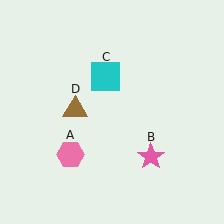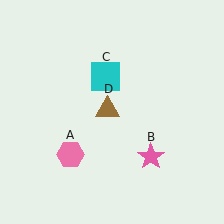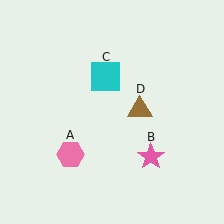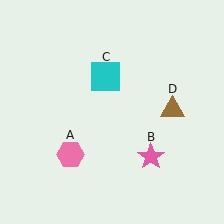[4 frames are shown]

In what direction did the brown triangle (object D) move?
The brown triangle (object D) moved right.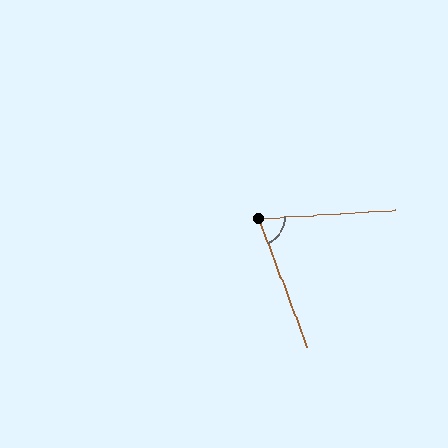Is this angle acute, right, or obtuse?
It is acute.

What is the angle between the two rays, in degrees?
Approximately 73 degrees.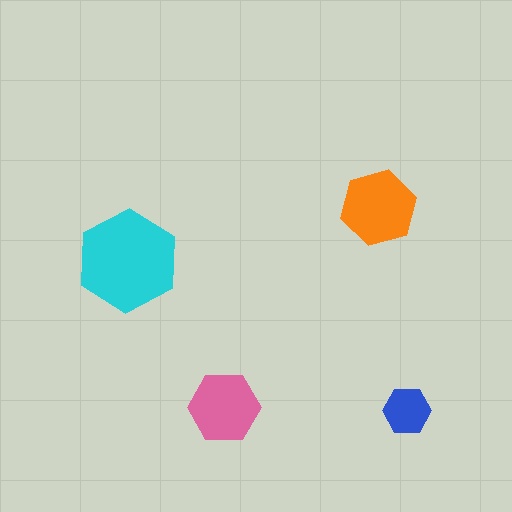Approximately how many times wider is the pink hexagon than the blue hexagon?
About 1.5 times wider.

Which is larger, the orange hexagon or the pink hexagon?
The orange one.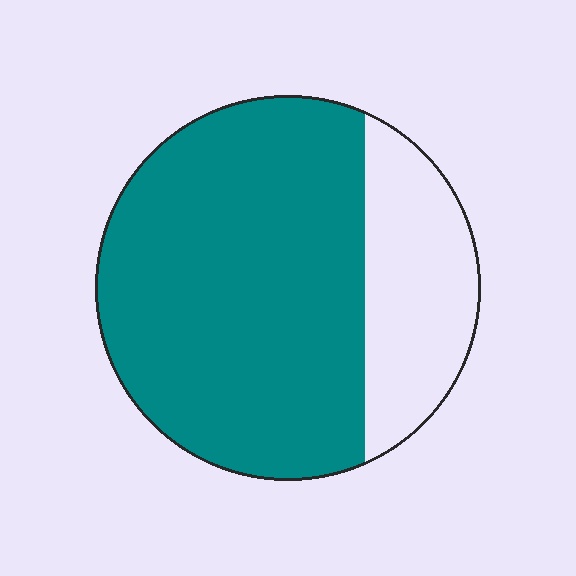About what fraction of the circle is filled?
About three quarters (3/4).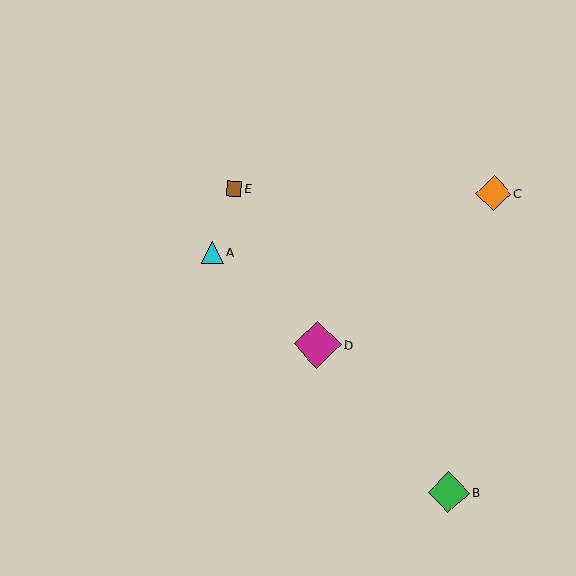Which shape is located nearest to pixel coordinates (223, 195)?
The brown square (labeled E) at (234, 188) is nearest to that location.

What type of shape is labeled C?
Shape C is an orange diamond.